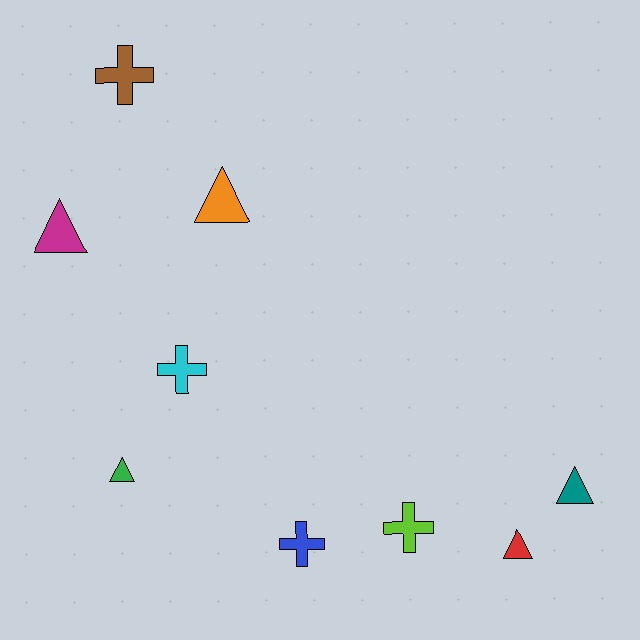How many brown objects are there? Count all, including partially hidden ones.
There is 1 brown object.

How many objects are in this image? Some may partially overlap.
There are 9 objects.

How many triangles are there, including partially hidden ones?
There are 5 triangles.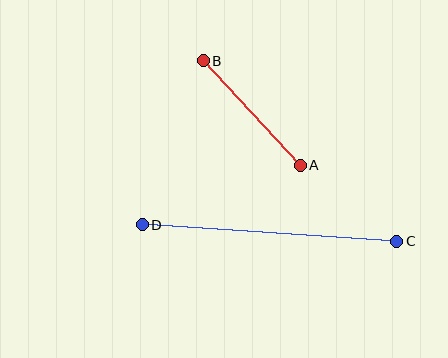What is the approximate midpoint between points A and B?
The midpoint is at approximately (252, 113) pixels.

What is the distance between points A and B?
The distance is approximately 143 pixels.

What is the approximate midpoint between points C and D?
The midpoint is at approximately (269, 233) pixels.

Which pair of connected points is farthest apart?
Points C and D are farthest apart.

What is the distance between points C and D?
The distance is approximately 255 pixels.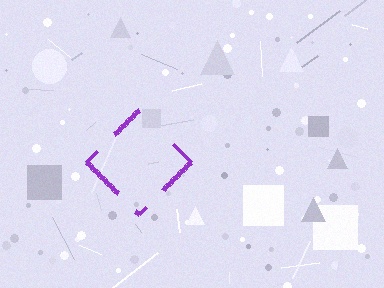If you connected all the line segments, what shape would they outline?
They would outline a diamond.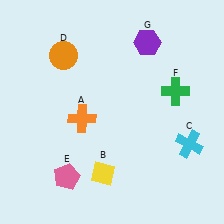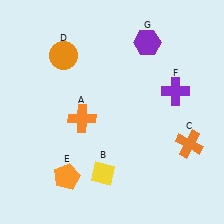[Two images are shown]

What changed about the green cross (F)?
In Image 1, F is green. In Image 2, it changed to purple.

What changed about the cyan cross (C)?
In Image 1, C is cyan. In Image 2, it changed to orange.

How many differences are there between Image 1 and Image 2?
There are 3 differences between the two images.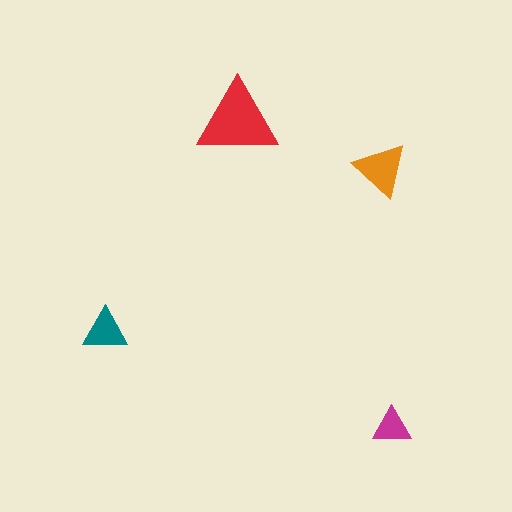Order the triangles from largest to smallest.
the red one, the orange one, the teal one, the magenta one.